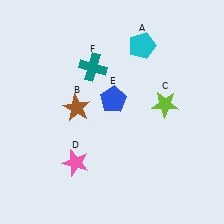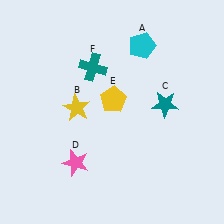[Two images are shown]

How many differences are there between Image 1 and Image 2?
There are 3 differences between the two images.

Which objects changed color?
B changed from brown to yellow. C changed from lime to teal. E changed from blue to yellow.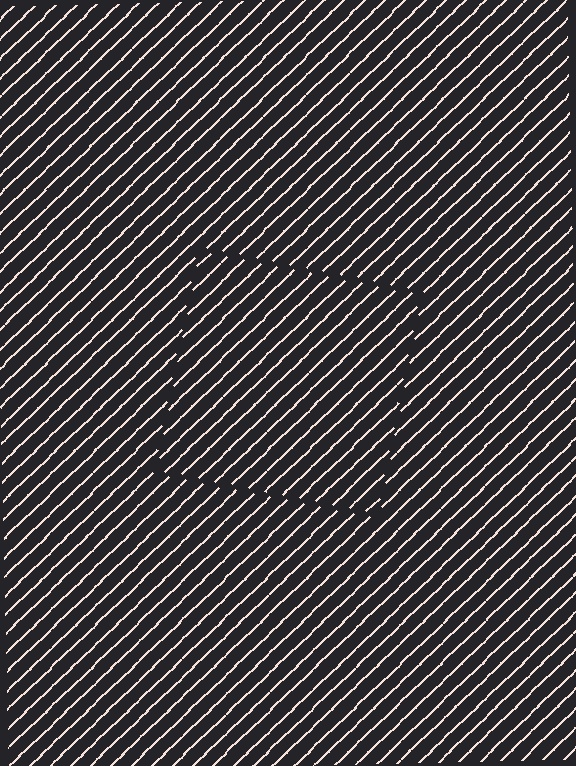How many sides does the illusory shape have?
4 sides — the line-ends trace a square.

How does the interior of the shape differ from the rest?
The interior of the shape contains the same grating, shifted by half a period — the contour is defined by the phase discontinuity where line-ends from the inner and outer gratings abut.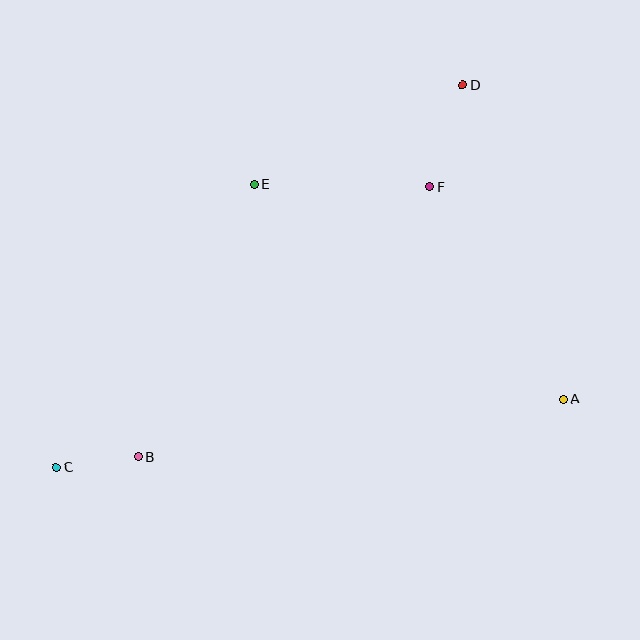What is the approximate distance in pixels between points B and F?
The distance between B and F is approximately 397 pixels.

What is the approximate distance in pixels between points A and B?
The distance between A and B is approximately 429 pixels.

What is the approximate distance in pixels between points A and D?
The distance between A and D is approximately 330 pixels.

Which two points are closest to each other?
Points B and C are closest to each other.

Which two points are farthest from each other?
Points C and D are farthest from each other.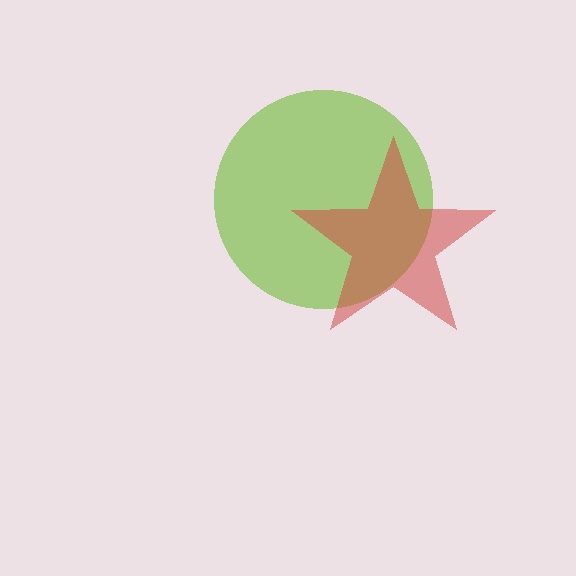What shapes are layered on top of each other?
The layered shapes are: a lime circle, a red star.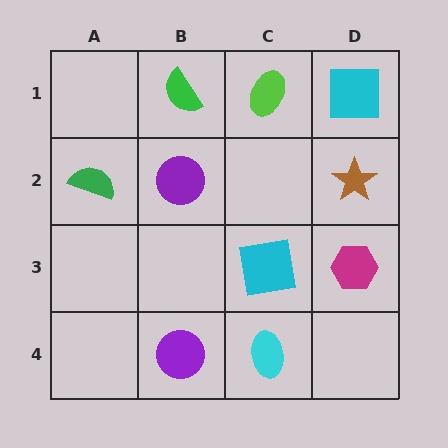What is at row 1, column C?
A lime ellipse.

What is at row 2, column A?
A green semicircle.